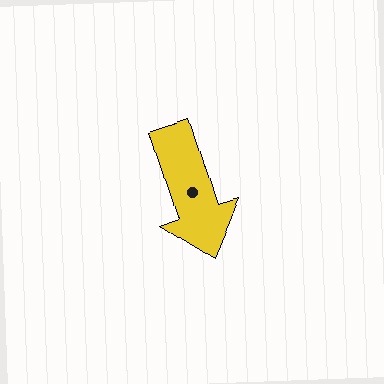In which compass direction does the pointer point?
South.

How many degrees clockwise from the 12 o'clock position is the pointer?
Approximately 162 degrees.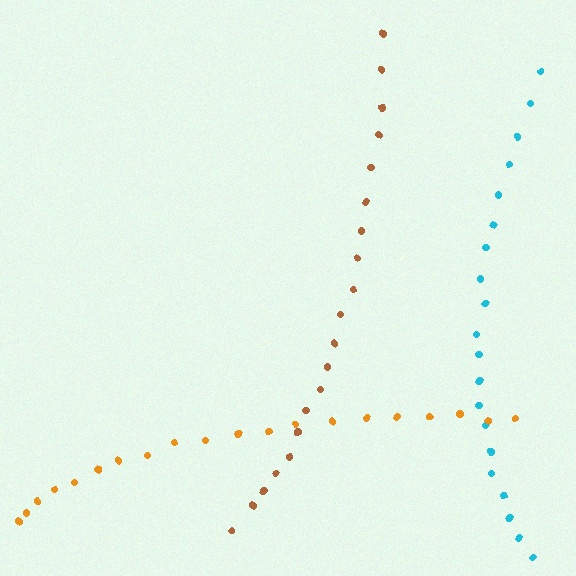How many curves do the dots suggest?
There are 3 distinct paths.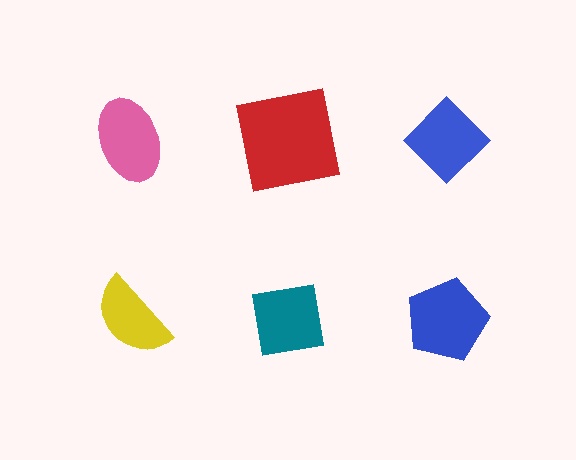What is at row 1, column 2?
A red square.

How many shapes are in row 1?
3 shapes.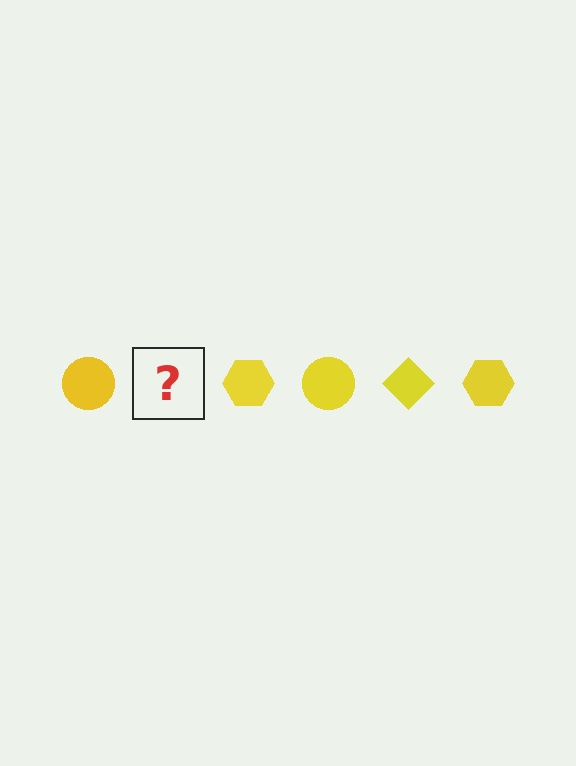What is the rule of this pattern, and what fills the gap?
The rule is that the pattern cycles through circle, diamond, hexagon shapes in yellow. The gap should be filled with a yellow diamond.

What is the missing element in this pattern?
The missing element is a yellow diamond.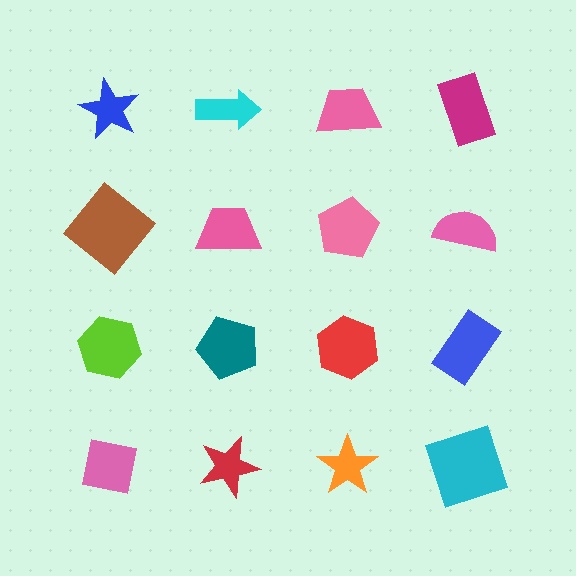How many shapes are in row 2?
4 shapes.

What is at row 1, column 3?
A pink trapezoid.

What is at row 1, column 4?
A magenta rectangle.